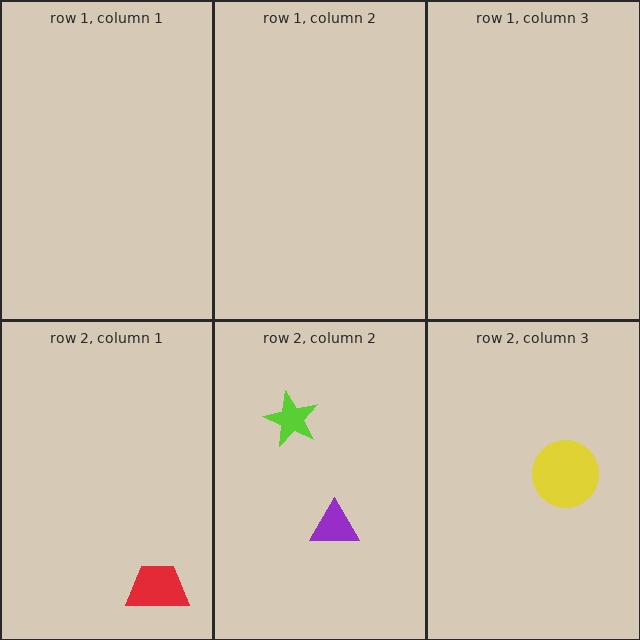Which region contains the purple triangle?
The row 2, column 2 region.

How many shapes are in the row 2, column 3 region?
1.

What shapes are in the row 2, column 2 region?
The purple triangle, the lime star.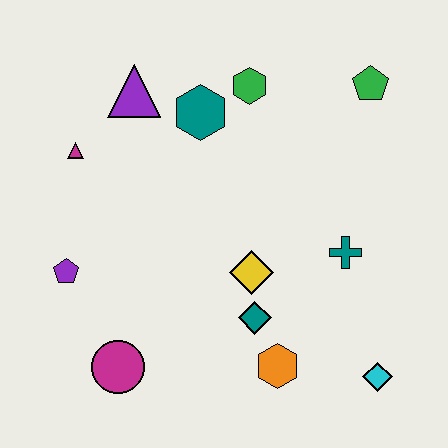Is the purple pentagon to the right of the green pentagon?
No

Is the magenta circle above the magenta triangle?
No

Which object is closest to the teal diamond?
The yellow diamond is closest to the teal diamond.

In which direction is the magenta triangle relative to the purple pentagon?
The magenta triangle is above the purple pentagon.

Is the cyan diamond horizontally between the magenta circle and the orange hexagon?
No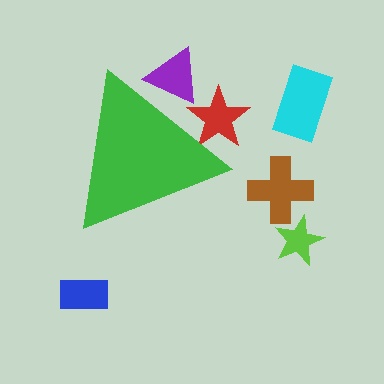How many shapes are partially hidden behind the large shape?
2 shapes are partially hidden.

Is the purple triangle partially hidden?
Yes, the purple triangle is partially hidden behind the green triangle.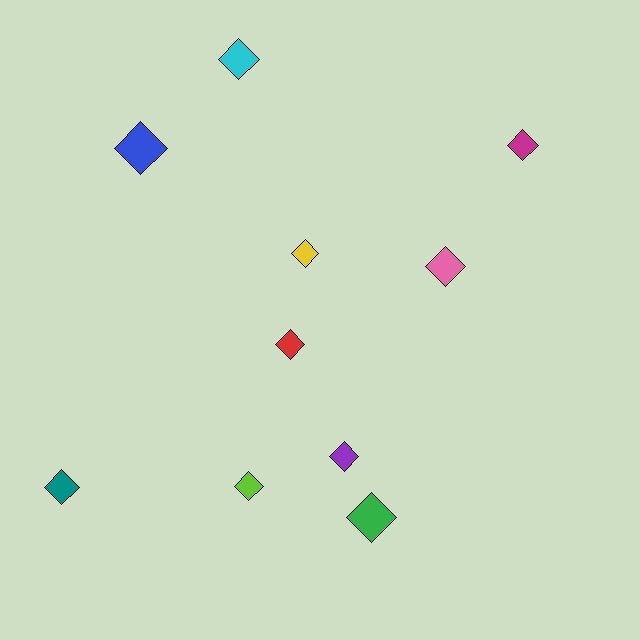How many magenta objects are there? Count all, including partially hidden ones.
There is 1 magenta object.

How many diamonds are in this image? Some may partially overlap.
There are 10 diamonds.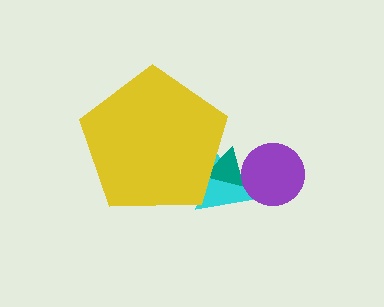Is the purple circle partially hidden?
No, the purple circle is fully visible.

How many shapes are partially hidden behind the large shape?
2 shapes are partially hidden.